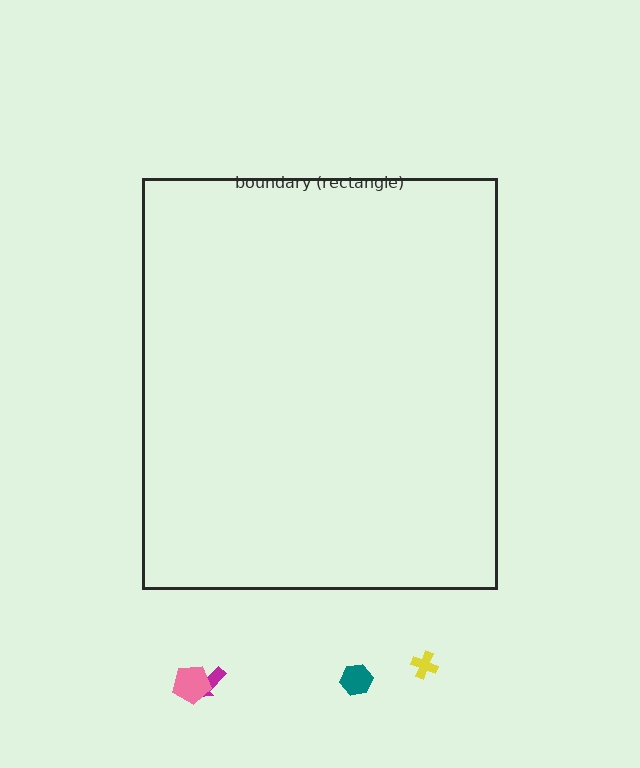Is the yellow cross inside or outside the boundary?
Outside.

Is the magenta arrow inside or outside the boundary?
Outside.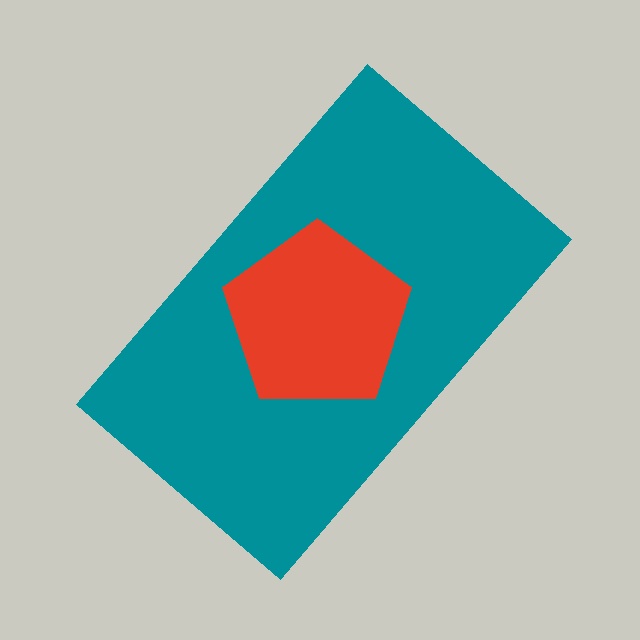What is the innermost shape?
The red pentagon.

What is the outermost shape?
The teal rectangle.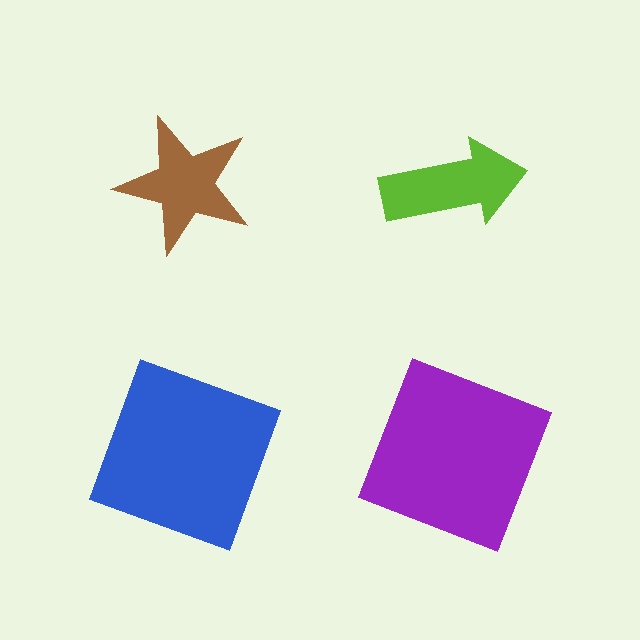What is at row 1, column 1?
A brown star.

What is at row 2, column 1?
A blue square.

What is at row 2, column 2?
A purple square.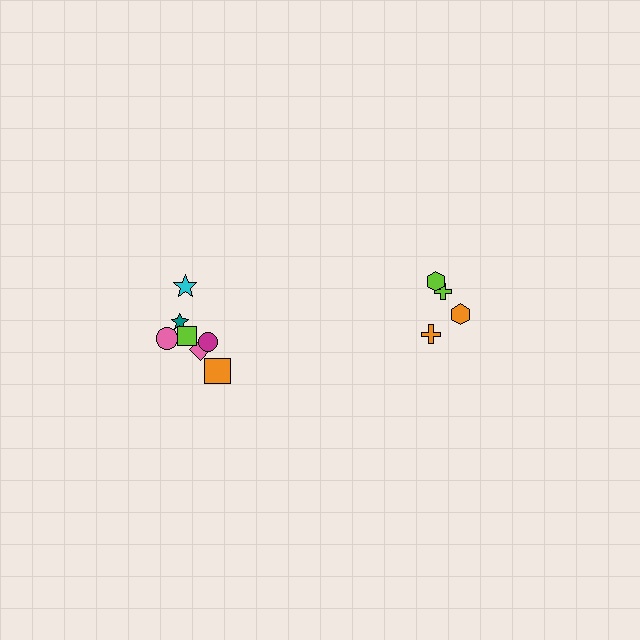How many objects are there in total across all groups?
There are 11 objects.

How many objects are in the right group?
There are 4 objects.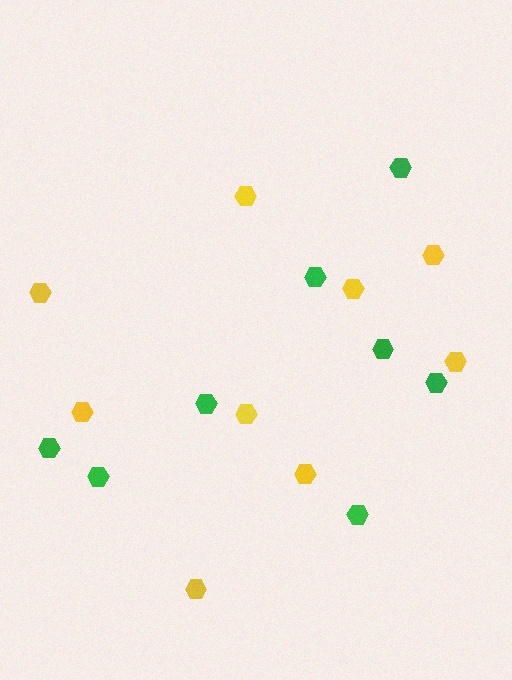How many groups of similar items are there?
There are 2 groups: one group of yellow hexagons (9) and one group of green hexagons (8).